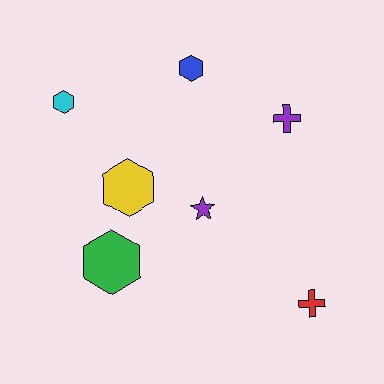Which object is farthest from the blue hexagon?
The red cross is farthest from the blue hexagon.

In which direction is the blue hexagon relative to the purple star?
The blue hexagon is above the purple star.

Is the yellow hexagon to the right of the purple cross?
No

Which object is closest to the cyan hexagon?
The yellow hexagon is closest to the cyan hexagon.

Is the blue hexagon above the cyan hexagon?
Yes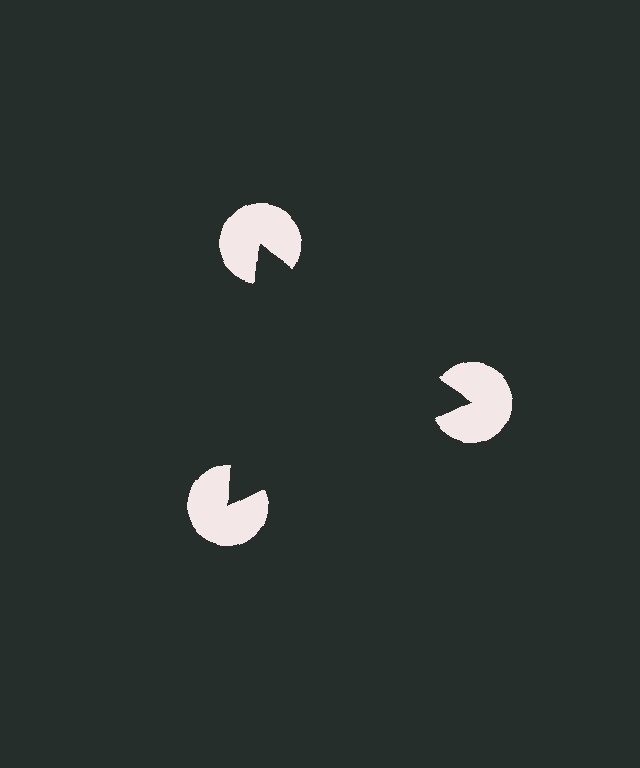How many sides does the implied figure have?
3 sides.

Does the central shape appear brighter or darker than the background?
It typically appears slightly darker than the background, even though no actual brightness change is drawn.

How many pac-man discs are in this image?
There are 3 — one at each vertex of the illusory triangle.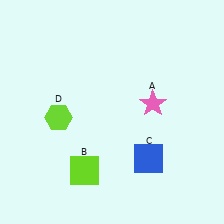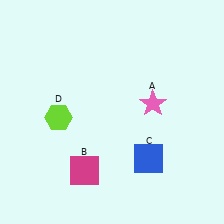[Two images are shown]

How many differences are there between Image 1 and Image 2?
There is 1 difference between the two images.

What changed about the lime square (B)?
In Image 1, B is lime. In Image 2, it changed to magenta.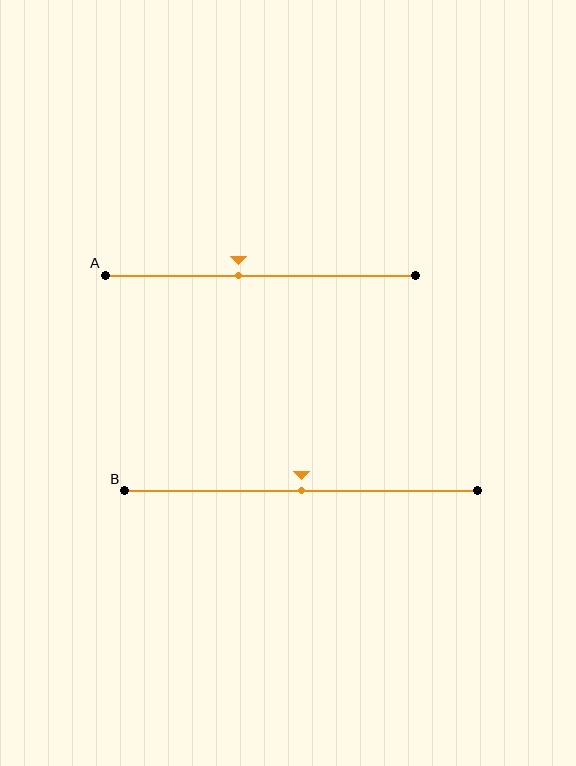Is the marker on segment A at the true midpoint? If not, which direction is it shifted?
No, the marker on segment A is shifted to the left by about 7% of the segment length.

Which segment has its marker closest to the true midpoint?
Segment B has its marker closest to the true midpoint.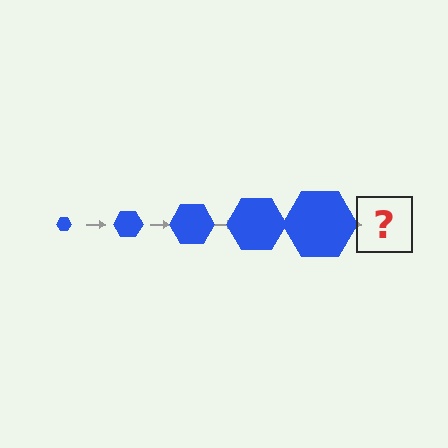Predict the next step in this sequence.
The next step is a blue hexagon, larger than the previous one.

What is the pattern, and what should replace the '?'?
The pattern is that the hexagon gets progressively larger each step. The '?' should be a blue hexagon, larger than the previous one.